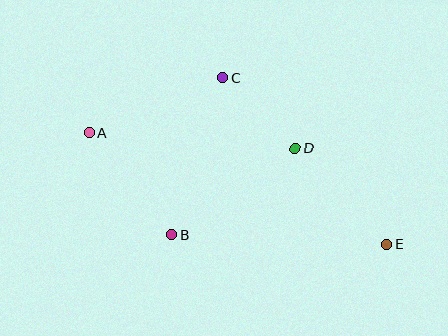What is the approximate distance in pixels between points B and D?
The distance between B and D is approximately 151 pixels.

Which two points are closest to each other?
Points C and D are closest to each other.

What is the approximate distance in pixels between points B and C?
The distance between B and C is approximately 165 pixels.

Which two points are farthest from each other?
Points A and E are farthest from each other.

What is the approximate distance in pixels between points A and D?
The distance between A and D is approximately 207 pixels.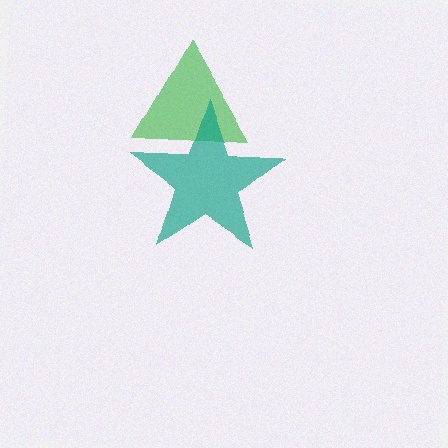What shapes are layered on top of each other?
The layered shapes are: a green triangle, a teal star.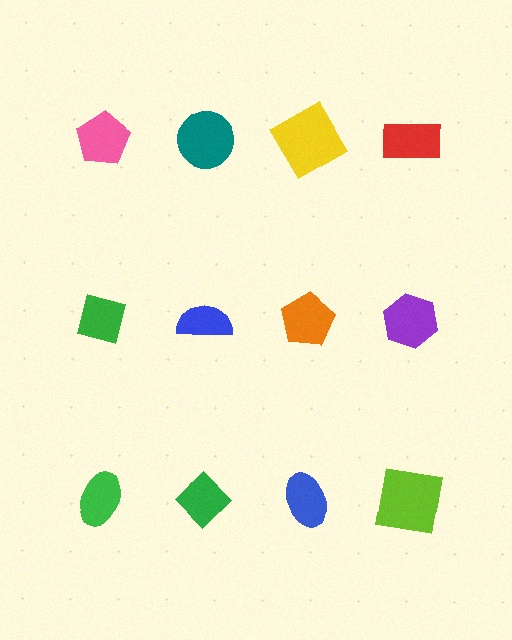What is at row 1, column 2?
A teal circle.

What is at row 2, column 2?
A blue semicircle.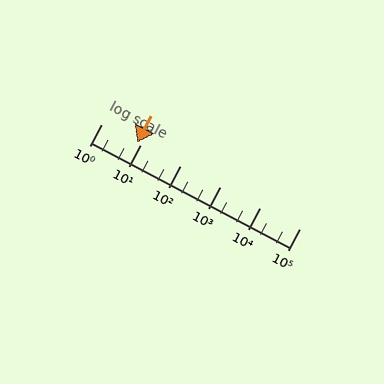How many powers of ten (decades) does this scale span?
The scale spans 5 decades, from 1 to 100000.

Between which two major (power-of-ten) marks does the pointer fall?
The pointer is between 1 and 10.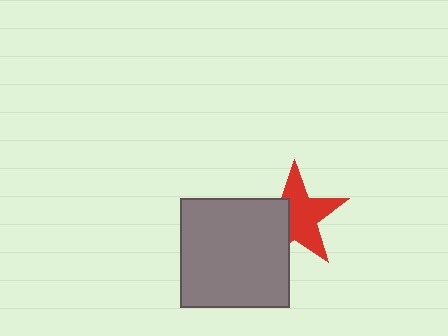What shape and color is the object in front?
The object in front is a gray square.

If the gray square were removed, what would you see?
You would see the complete red star.